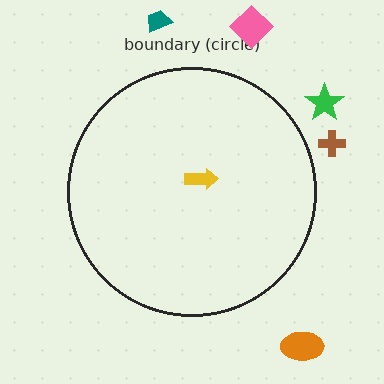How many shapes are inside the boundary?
1 inside, 5 outside.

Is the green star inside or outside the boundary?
Outside.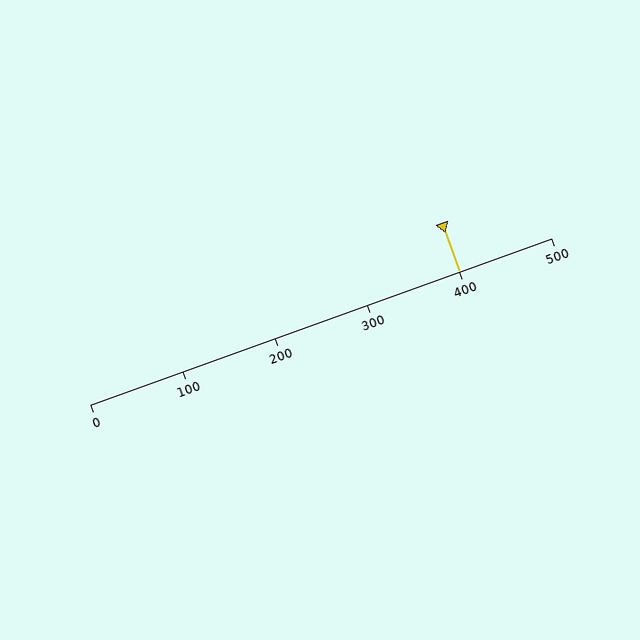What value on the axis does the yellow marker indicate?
The marker indicates approximately 400.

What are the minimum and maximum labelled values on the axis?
The axis runs from 0 to 500.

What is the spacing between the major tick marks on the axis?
The major ticks are spaced 100 apart.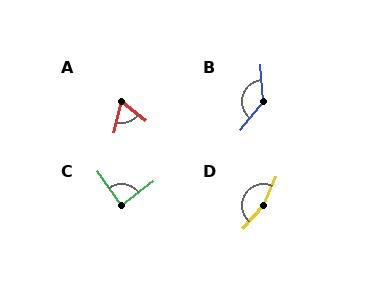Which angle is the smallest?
A, at approximately 65 degrees.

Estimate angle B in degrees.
Approximately 137 degrees.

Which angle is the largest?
D, at approximately 163 degrees.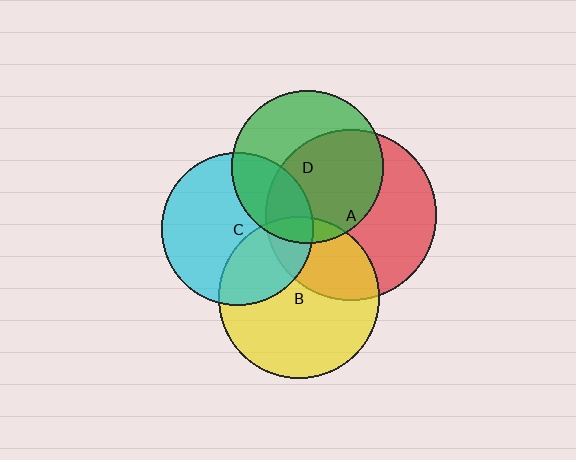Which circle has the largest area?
Circle A (red).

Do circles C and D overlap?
Yes.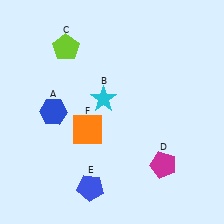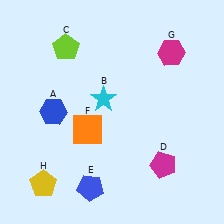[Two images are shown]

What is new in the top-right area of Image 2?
A magenta hexagon (G) was added in the top-right area of Image 2.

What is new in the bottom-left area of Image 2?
A yellow pentagon (H) was added in the bottom-left area of Image 2.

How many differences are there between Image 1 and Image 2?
There are 2 differences between the two images.